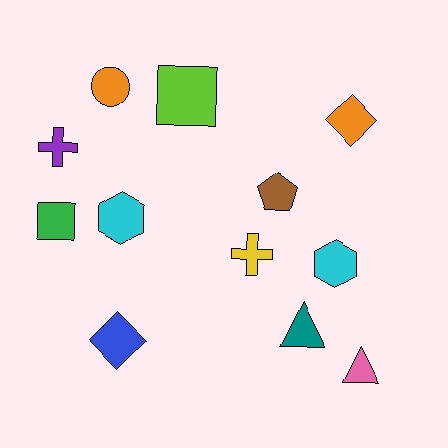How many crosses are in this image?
There are 2 crosses.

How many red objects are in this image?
There are no red objects.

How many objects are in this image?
There are 12 objects.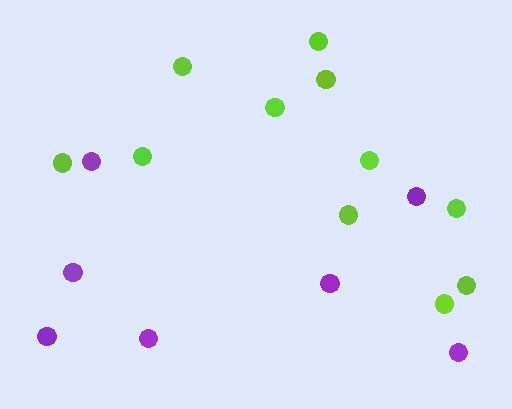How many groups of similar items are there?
There are 2 groups: one group of lime circles (11) and one group of purple circles (7).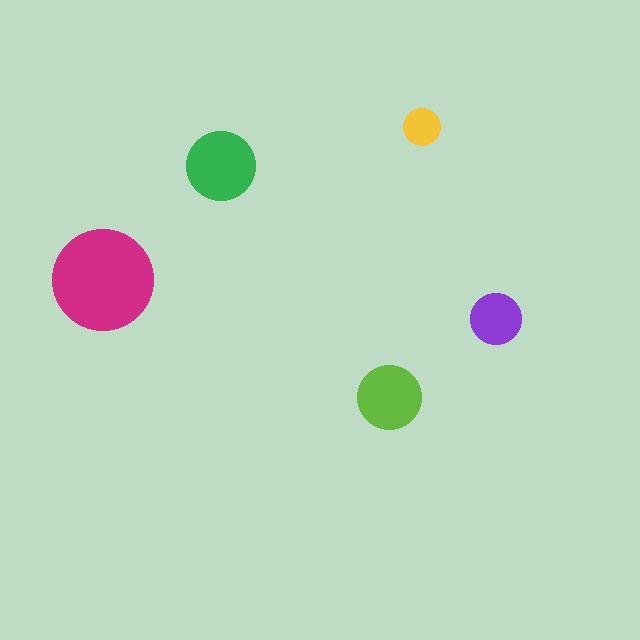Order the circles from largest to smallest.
the magenta one, the green one, the lime one, the purple one, the yellow one.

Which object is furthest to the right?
The purple circle is rightmost.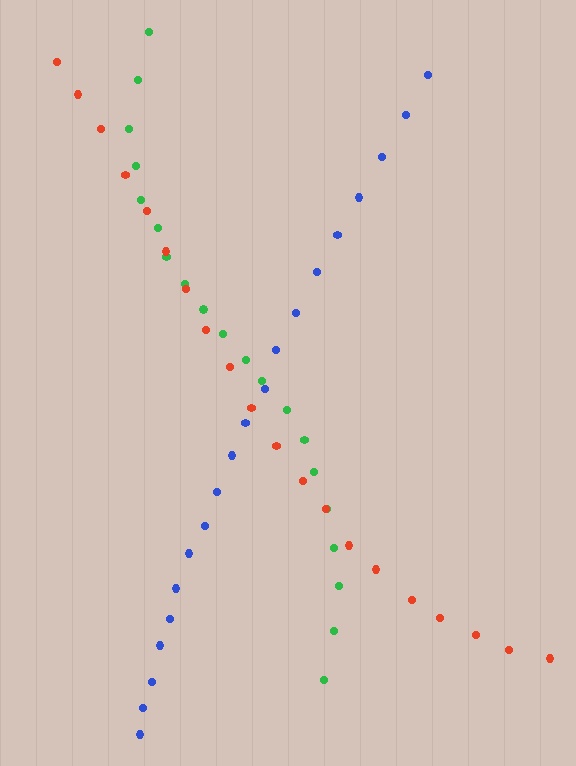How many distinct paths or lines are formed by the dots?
There are 3 distinct paths.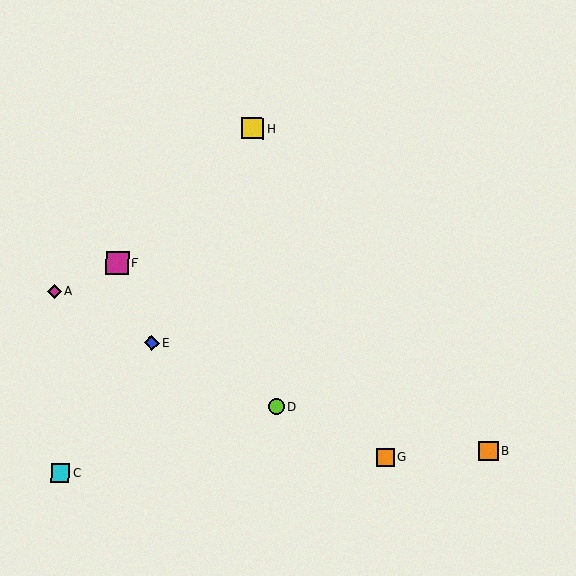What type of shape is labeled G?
Shape G is an orange square.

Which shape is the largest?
The magenta square (labeled F) is the largest.